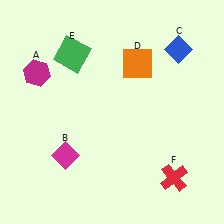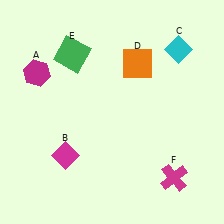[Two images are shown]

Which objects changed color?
C changed from blue to cyan. F changed from red to magenta.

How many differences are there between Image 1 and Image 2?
There are 2 differences between the two images.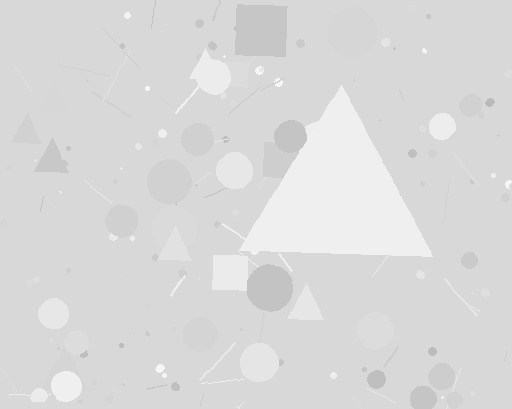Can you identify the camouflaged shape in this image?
The camouflaged shape is a triangle.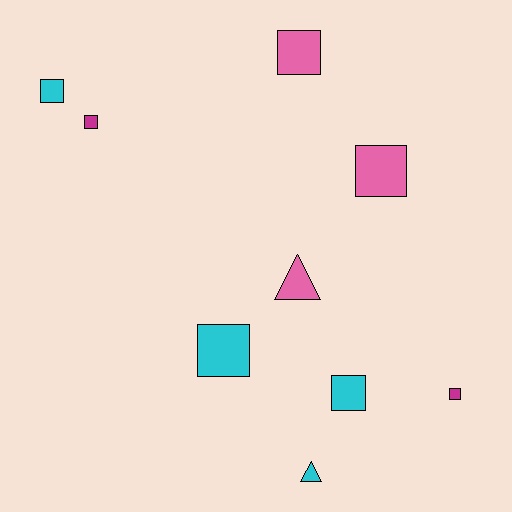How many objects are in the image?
There are 9 objects.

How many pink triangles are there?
There is 1 pink triangle.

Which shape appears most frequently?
Square, with 7 objects.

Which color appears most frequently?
Cyan, with 4 objects.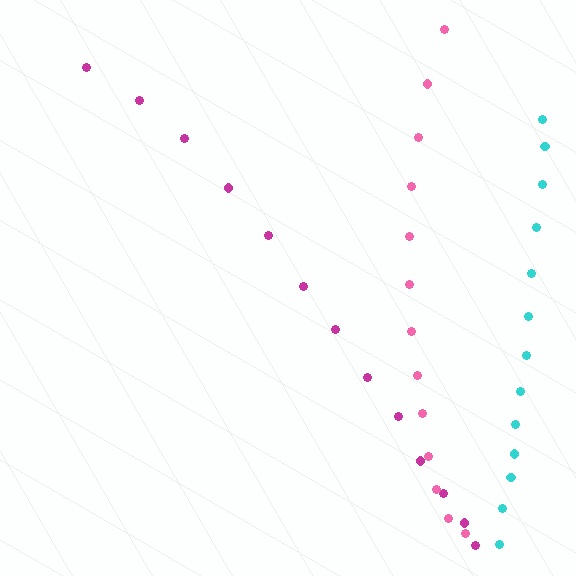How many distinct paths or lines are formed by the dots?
There are 3 distinct paths.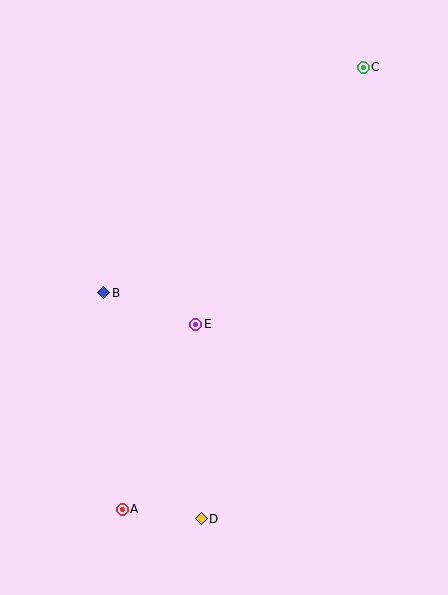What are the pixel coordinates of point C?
Point C is at (363, 67).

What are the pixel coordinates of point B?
Point B is at (104, 293).